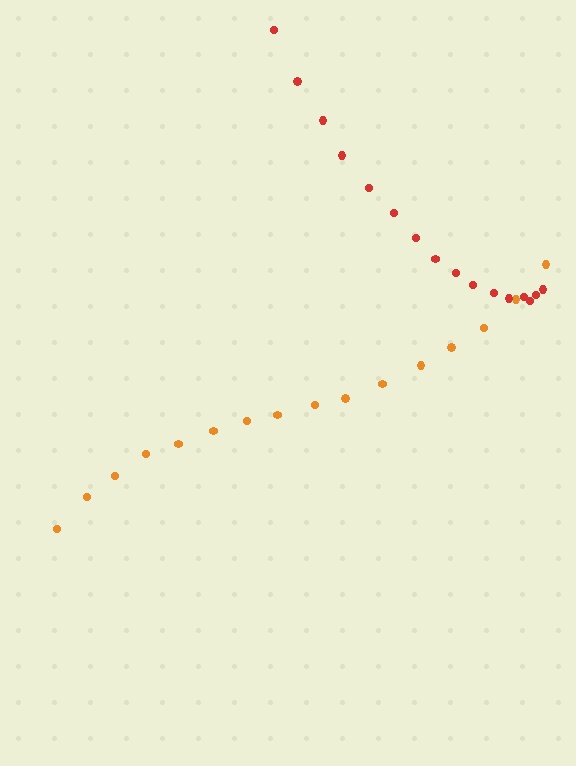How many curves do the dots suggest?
There are 2 distinct paths.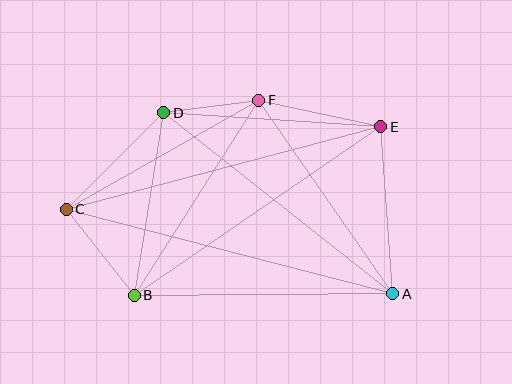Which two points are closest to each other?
Points D and F are closest to each other.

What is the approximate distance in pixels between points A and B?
The distance between A and B is approximately 259 pixels.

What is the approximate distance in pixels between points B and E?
The distance between B and E is approximately 299 pixels.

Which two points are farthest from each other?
Points A and C are farthest from each other.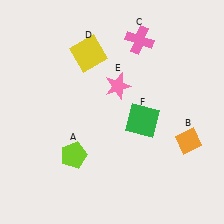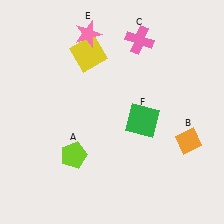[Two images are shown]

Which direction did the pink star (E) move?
The pink star (E) moved up.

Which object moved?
The pink star (E) moved up.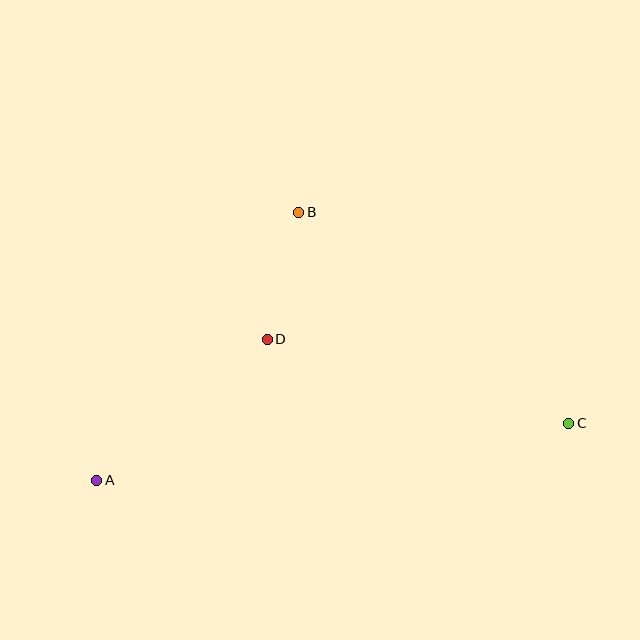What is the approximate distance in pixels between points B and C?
The distance between B and C is approximately 343 pixels.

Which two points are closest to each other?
Points B and D are closest to each other.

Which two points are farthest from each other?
Points A and C are farthest from each other.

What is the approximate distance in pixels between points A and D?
The distance between A and D is approximately 221 pixels.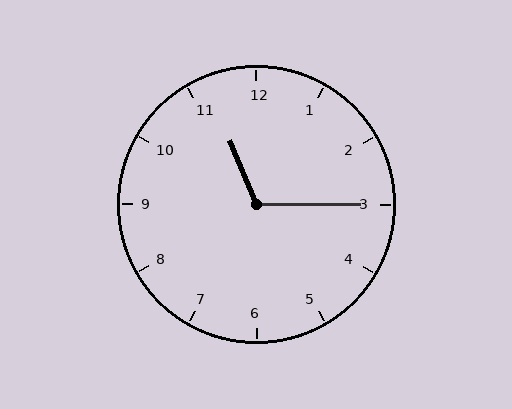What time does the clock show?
11:15.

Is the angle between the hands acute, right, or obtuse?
It is obtuse.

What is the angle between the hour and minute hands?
Approximately 112 degrees.